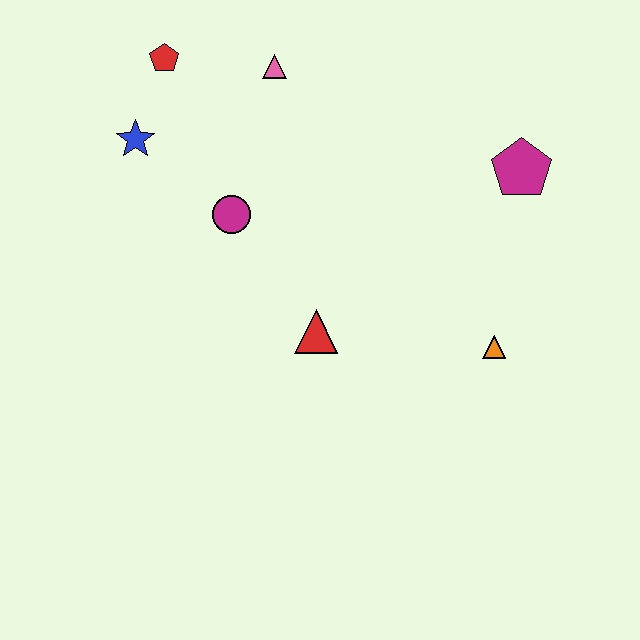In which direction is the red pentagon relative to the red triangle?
The red pentagon is above the red triangle.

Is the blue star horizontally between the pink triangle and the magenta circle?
No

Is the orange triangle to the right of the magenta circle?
Yes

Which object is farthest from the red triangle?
The red pentagon is farthest from the red triangle.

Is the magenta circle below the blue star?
Yes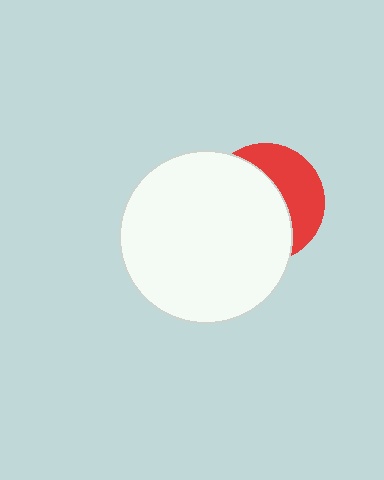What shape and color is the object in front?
The object in front is a white circle.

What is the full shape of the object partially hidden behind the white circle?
The partially hidden object is a red circle.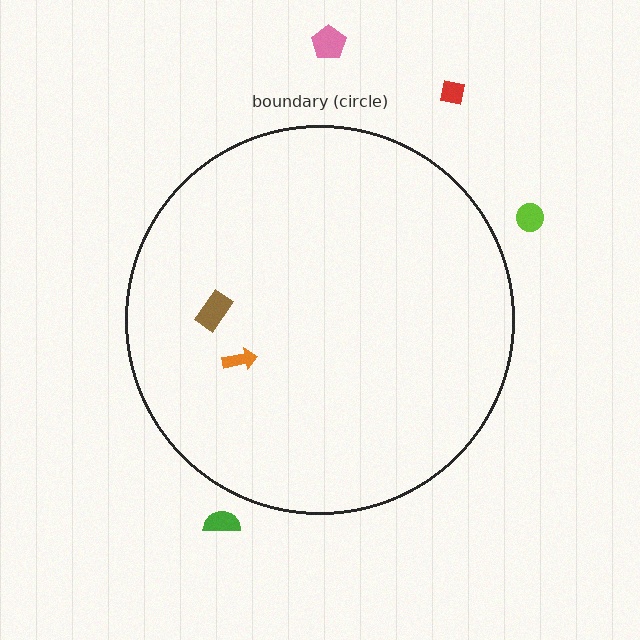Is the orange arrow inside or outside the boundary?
Inside.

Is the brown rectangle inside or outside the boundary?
Inside.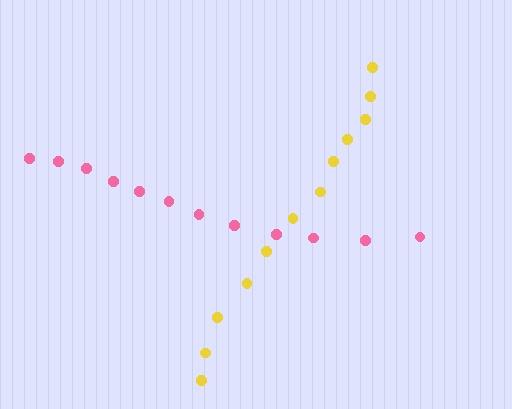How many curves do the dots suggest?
There are 2 distinct paths.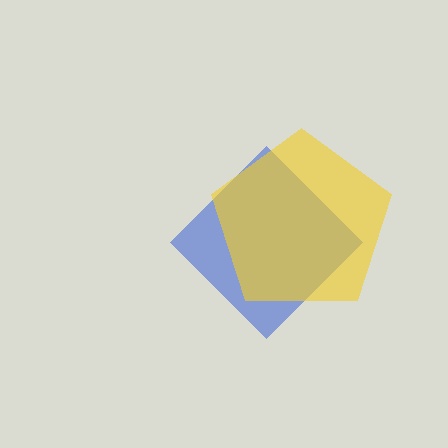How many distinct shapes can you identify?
There are 2 distinct shapes: a blue diamond, a yellow pentagon.